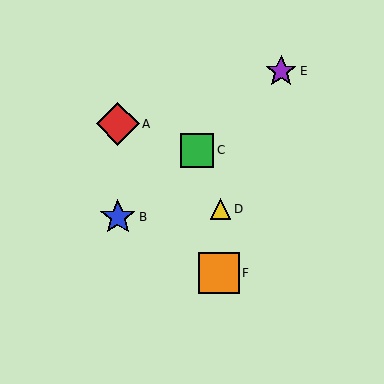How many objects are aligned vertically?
2 objects (A, B) are aligned vertically.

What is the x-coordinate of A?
Object A is at x≈118.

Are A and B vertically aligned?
Yes, both are at x≈118.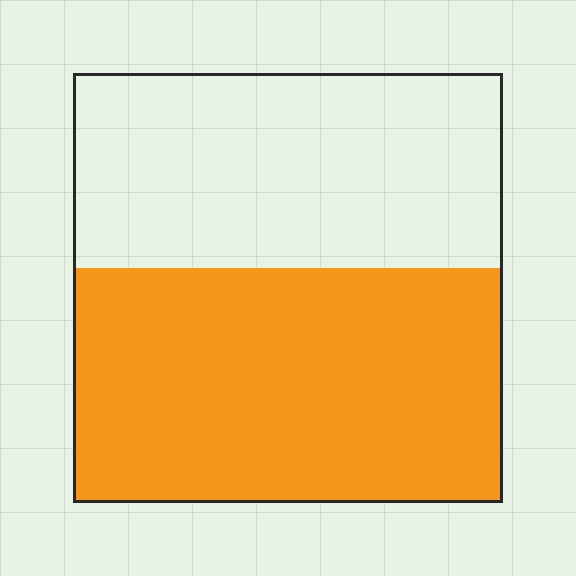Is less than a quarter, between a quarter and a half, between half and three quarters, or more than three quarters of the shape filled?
Between half and three quarters.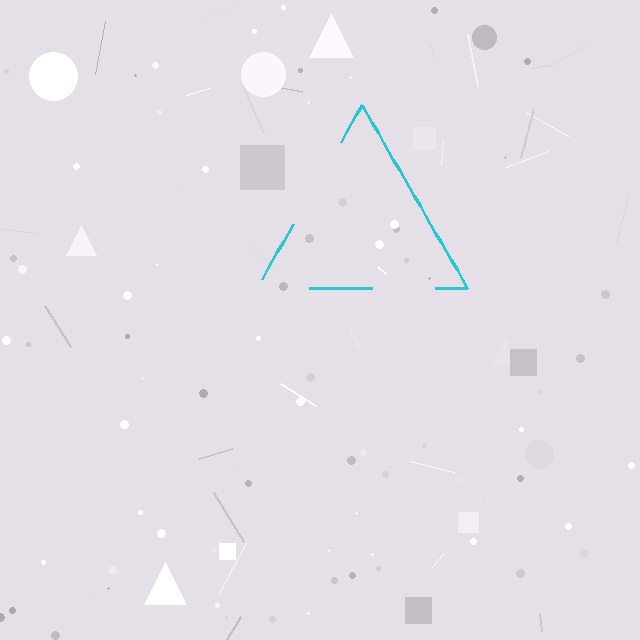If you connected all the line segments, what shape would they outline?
They would outline a triangle.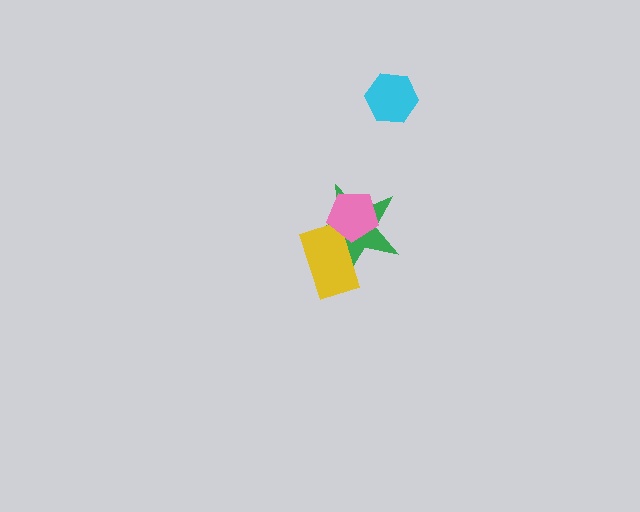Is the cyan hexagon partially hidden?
No, no other shape covers it.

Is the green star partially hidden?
Yes, it is partially covered by another shape.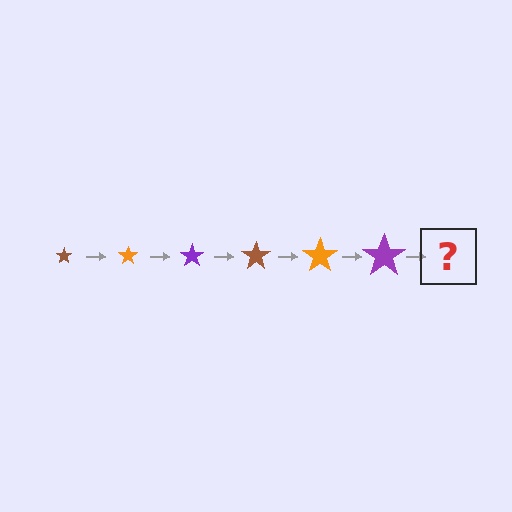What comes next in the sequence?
The next element should be a brown star, larger than the previous one.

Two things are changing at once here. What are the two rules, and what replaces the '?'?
The two rules are that the star grows larger each step and the color cycles through brown, orange, and purple. The '?' should be a brown star, larger than the previous one.